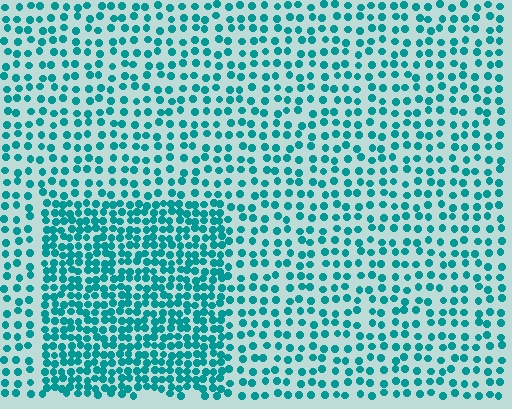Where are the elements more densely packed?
The elements are more densely packed inside the rectangle boundary.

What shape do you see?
I see a rectangle.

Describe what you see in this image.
The image contains small teal elements arranged at two different densities. A rectangle-shaped region is visible where the elements are more densely packed than the surrounding area.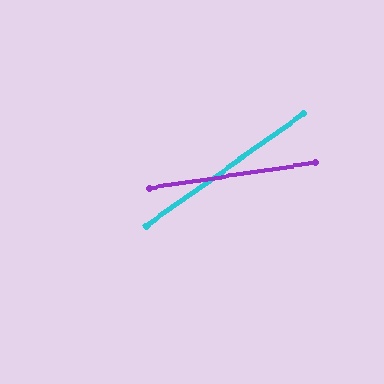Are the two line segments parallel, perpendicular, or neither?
Neither parallel nor perpendicular — they differ by about 27°.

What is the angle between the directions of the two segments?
Approximately 27 degrees.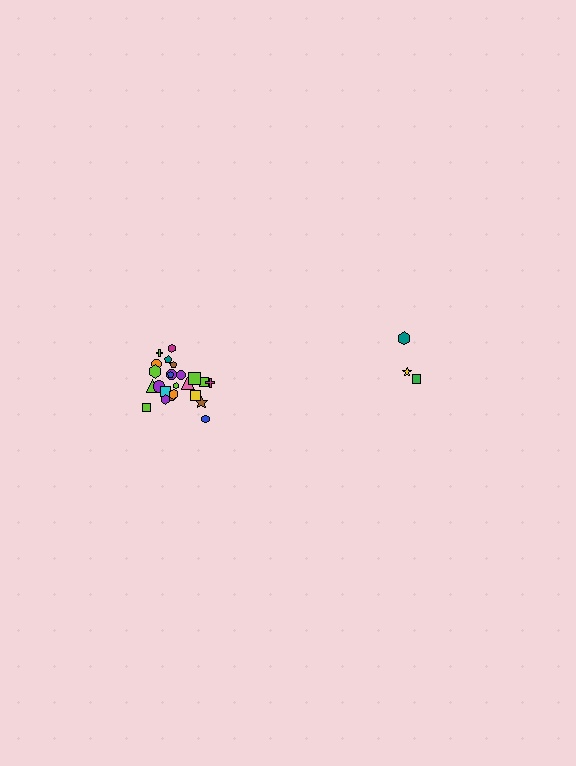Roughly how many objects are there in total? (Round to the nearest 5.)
Roughly 30 objects in total.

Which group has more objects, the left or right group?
The left group.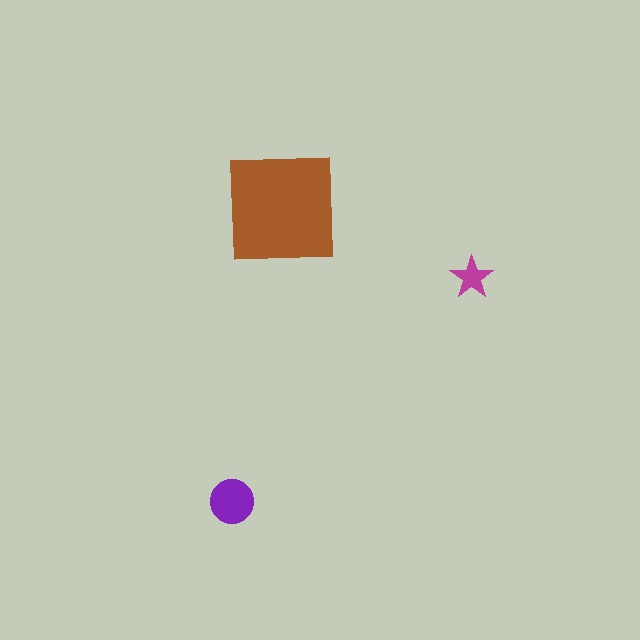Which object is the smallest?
The magenta star.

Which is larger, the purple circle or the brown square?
The brown square.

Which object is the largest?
The brown square.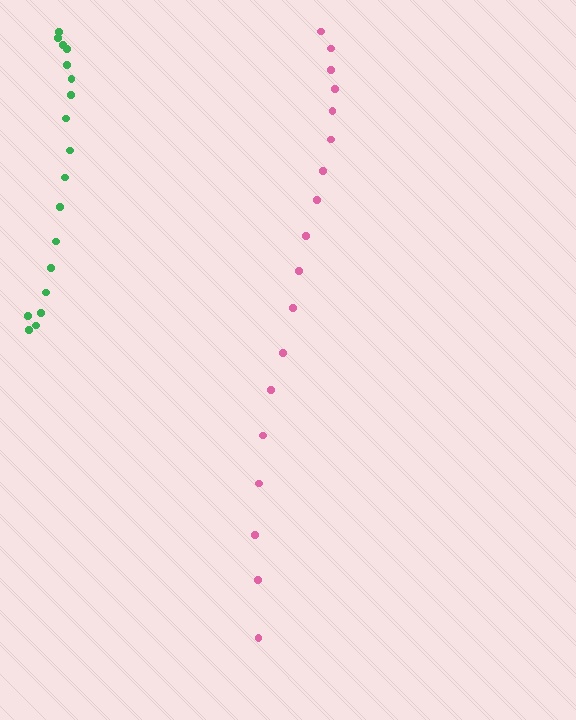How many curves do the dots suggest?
There are 2 distinct paths.